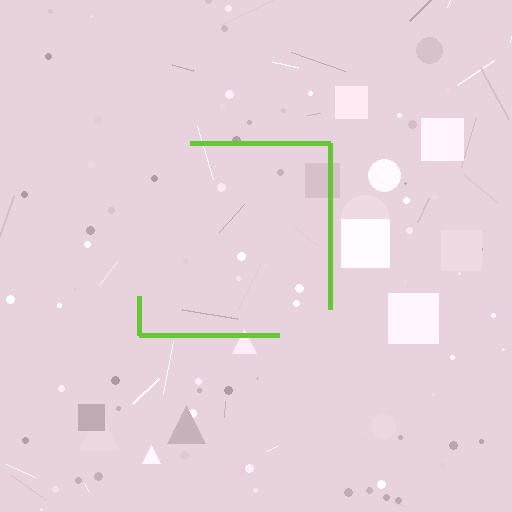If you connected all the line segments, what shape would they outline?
They would outline a square.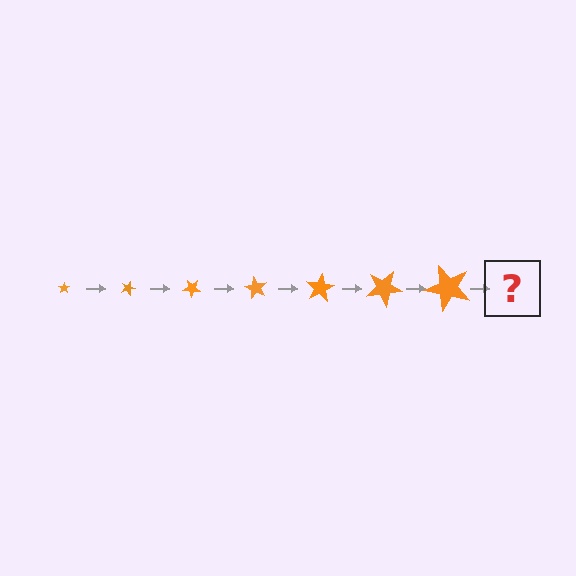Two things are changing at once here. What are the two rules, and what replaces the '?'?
The two rules are that the star grows larger each step and it rotates 20 degrees each step. The '?' should be a star, larger than the previous one and rotated 140 degrees from the start.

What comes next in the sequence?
The next element should be a star, larger than the previous one and rotated 140 degrees from the start.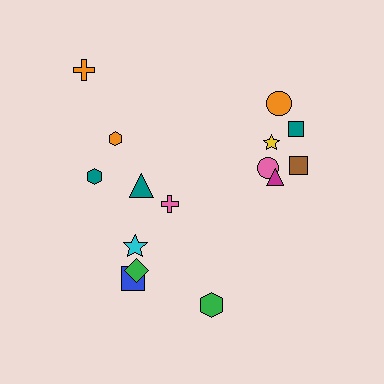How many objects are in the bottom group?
There are 5 objects.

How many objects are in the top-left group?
There are 4 objects.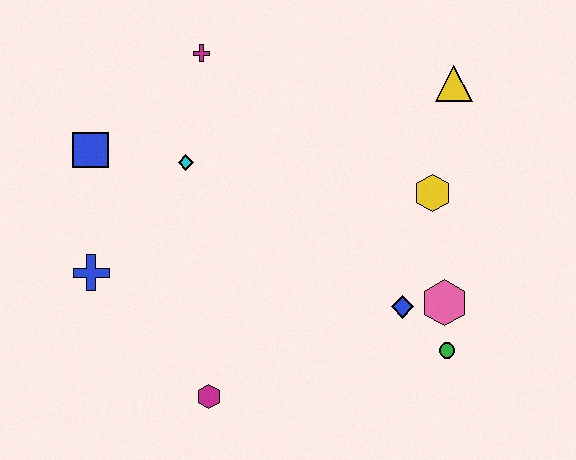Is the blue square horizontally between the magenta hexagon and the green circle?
No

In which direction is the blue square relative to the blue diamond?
The blue square is to the left of the blue diamond.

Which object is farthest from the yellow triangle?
The blue cross is farthest from the yellow triangle.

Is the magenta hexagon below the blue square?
Yes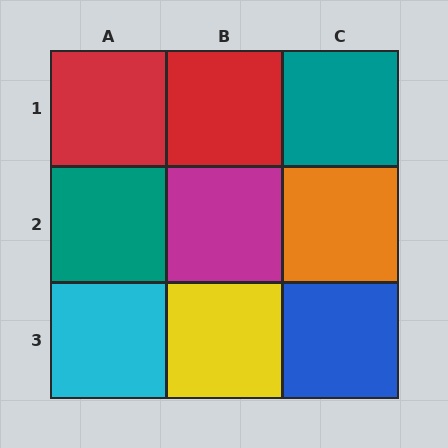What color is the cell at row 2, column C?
Orange.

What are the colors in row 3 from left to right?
Cyan, yellow, blue.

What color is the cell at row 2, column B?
Magenta.